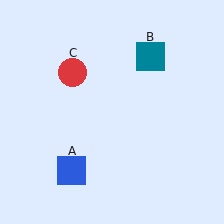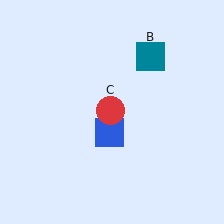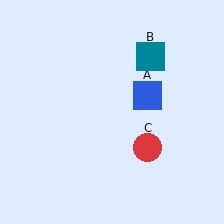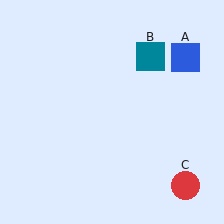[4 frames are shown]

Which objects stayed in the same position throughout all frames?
Teal square (object B) remained stationary.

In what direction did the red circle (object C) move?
The red circle (object C) moved down and to the right.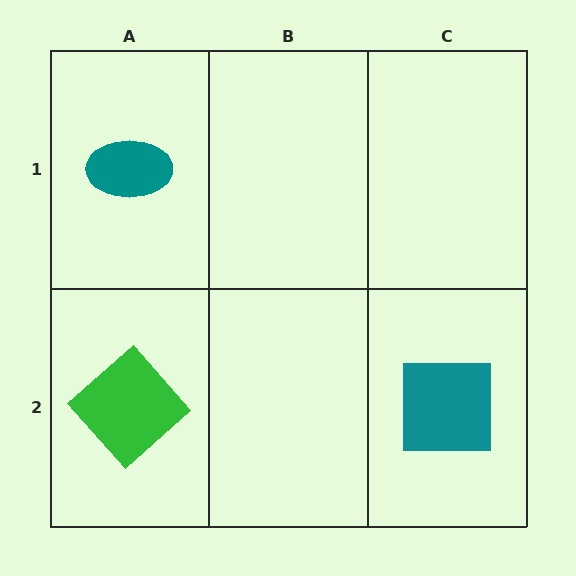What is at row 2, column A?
A green diamond.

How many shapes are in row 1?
1 shape.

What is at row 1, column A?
A teal ellipse.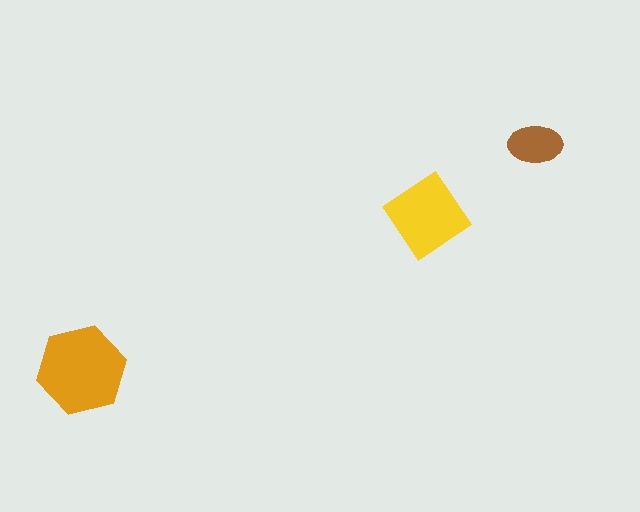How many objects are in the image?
There are 3 objects in the image.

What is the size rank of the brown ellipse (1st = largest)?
3rd.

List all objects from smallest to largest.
The brown ellipse, the yellow diamond, the orange hexagon.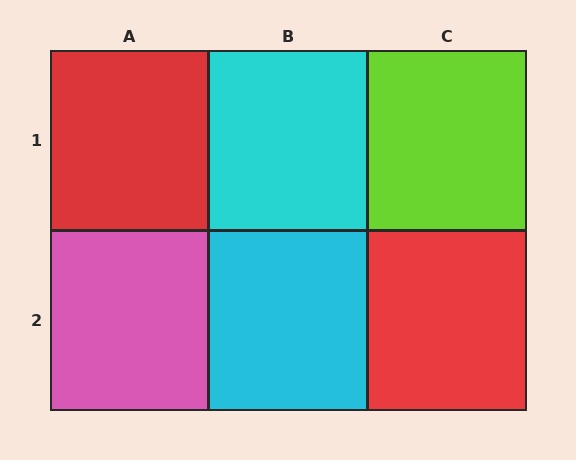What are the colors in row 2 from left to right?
Pink, cyan, red.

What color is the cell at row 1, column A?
Red.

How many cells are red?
2 cells are red.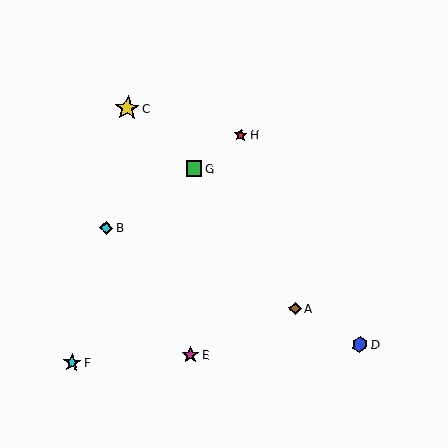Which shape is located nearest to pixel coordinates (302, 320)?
The brown diamond (labeled A) at (295, 308) is nearest to that location.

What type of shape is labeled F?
Shape F is a cyan star.